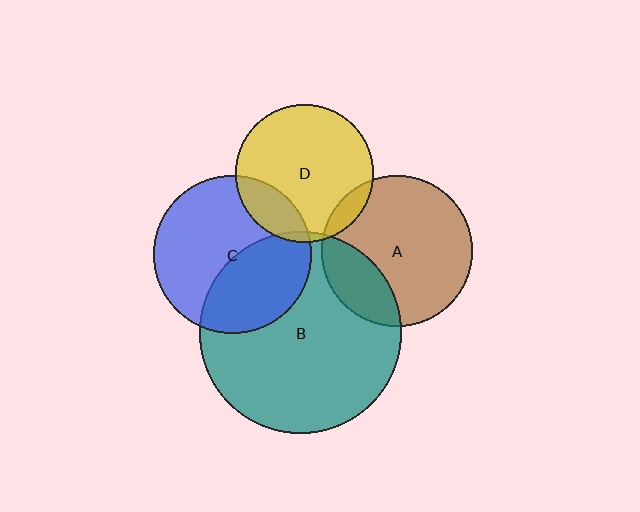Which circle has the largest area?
Circle B (teal).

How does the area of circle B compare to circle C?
Approximately 1.6 times.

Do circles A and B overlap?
Yes.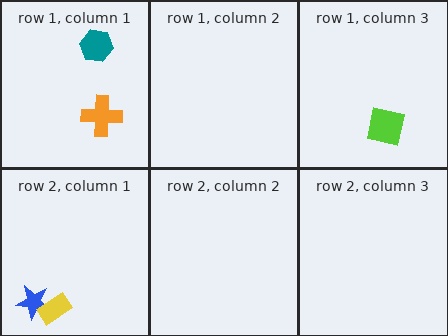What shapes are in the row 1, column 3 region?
The lime square.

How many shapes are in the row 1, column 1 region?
2.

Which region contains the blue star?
The row 2, column 1 region.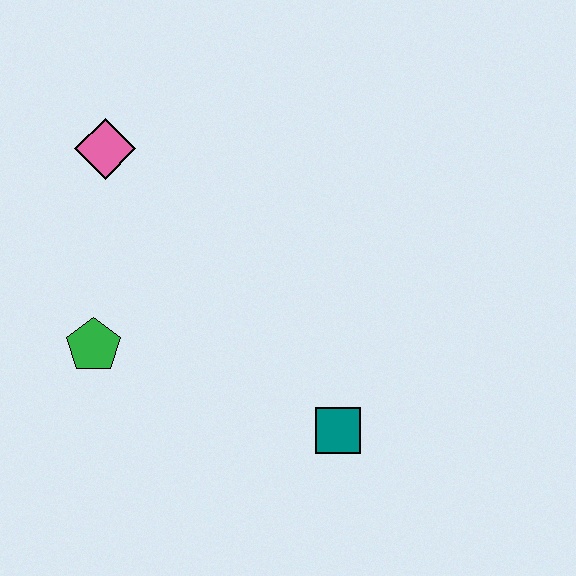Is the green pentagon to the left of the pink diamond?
Yes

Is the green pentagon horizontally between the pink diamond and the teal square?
No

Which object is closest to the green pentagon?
The pink diamond is closest to the green pentagon.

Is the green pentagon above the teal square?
Yes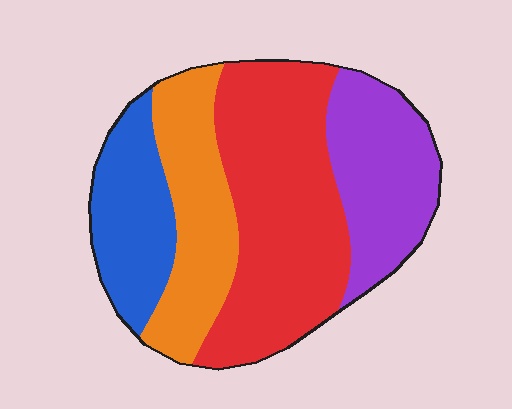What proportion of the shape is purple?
Purple covers 22% of the shape.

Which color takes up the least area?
Blue, at roughly 15%.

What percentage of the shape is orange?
Orange takes up about one fifth (1/5) of the shape.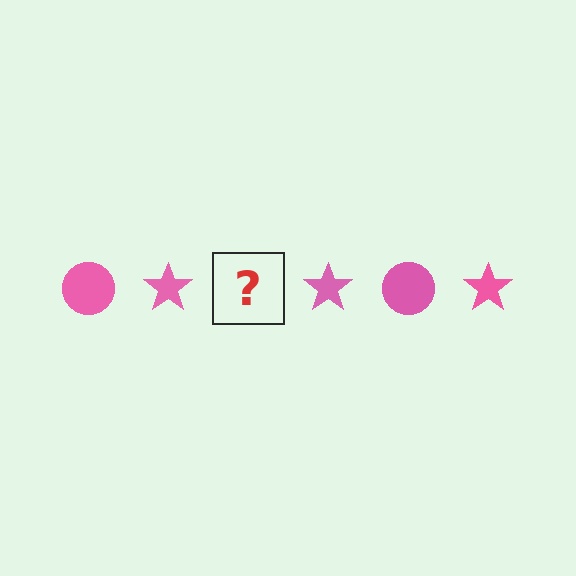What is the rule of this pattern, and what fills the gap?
The rule is that the pattern cycles through circle, star shapes in pink. The gap should be filled with a pink circle.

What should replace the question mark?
The question mark should be replaced with a pink circle.